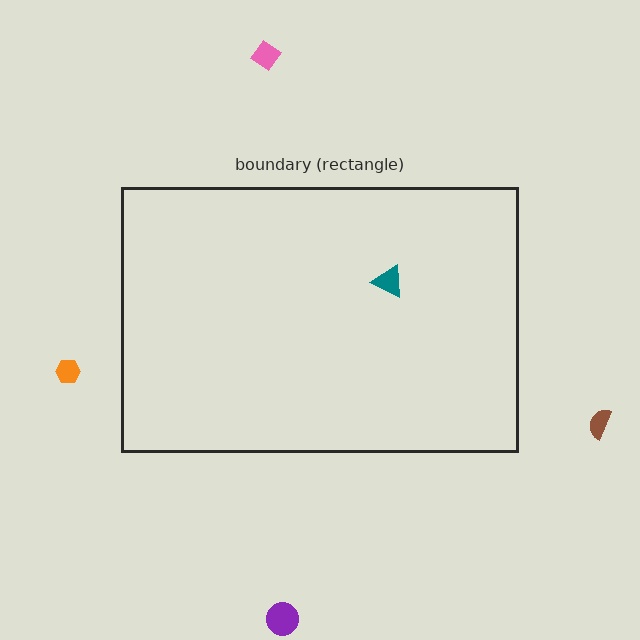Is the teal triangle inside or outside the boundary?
Inside.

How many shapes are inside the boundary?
1 inside, 4 outside.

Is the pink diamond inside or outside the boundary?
Outside.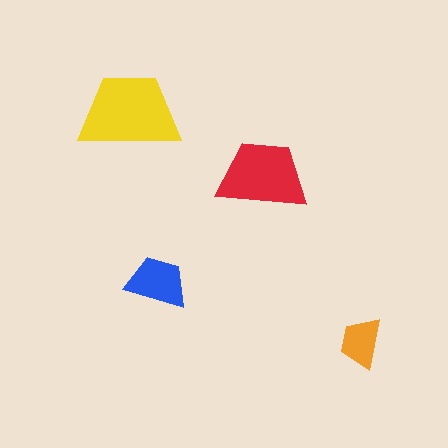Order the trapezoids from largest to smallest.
the yellow one, the red one, the blue one, the orange one.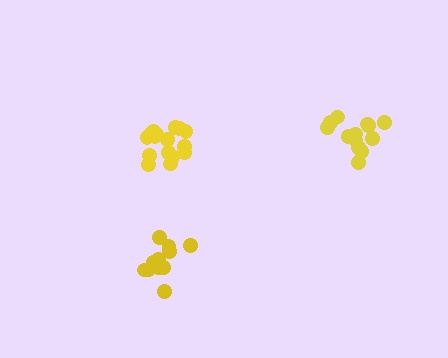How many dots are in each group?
Group 1: 11 dots, Group 2: 13 dots, Group 3: 16 dots (40 total).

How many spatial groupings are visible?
There are 3 spatial groupings.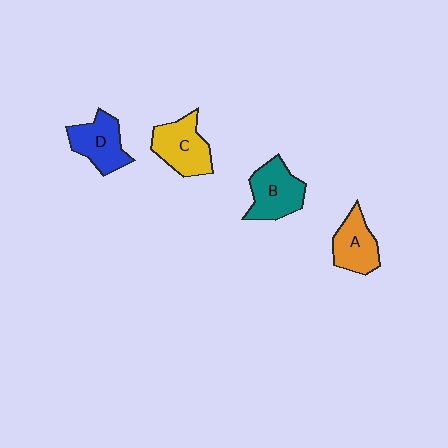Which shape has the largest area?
Shape C (yellow).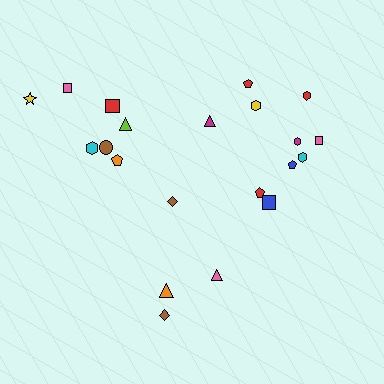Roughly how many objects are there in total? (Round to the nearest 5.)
Roughly 20 objects in total.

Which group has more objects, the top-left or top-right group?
The top-right group.